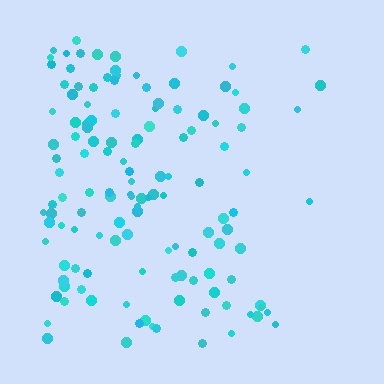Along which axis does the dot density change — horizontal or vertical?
Horizontal.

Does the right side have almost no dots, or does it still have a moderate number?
Still a moderate number, just noticeably fewer than the left.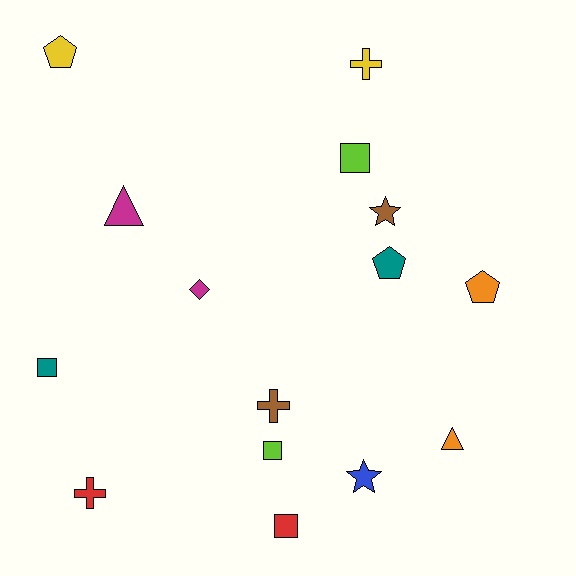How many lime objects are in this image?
There are 2 lime objects.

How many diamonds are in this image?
There is 1 diamond.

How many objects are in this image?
There are 15 objects.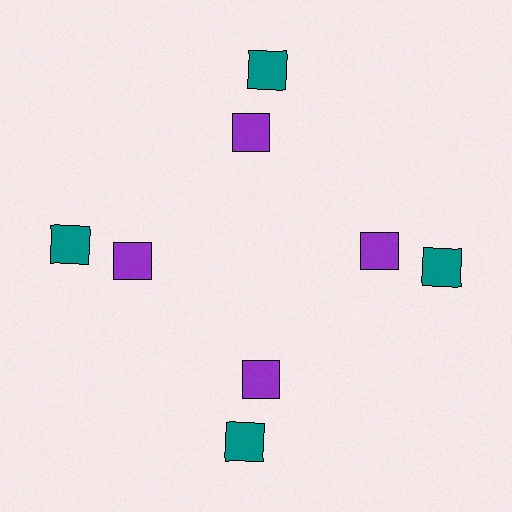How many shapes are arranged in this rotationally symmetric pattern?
There are 8 shapes, arranged in 4 groups of 2.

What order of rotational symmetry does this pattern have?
This pattern has 4-fold rotational symmetry.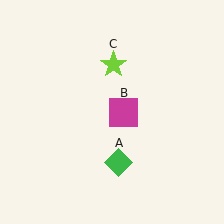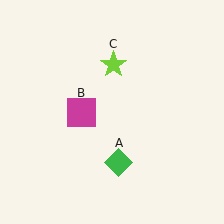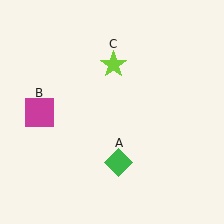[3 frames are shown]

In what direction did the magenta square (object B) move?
The magenta square (object B) moved left.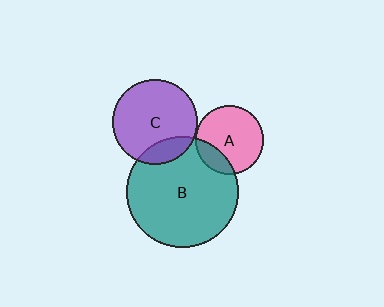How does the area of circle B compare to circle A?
Approximately 2.6 times.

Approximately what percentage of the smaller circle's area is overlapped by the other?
Approximately 5%.